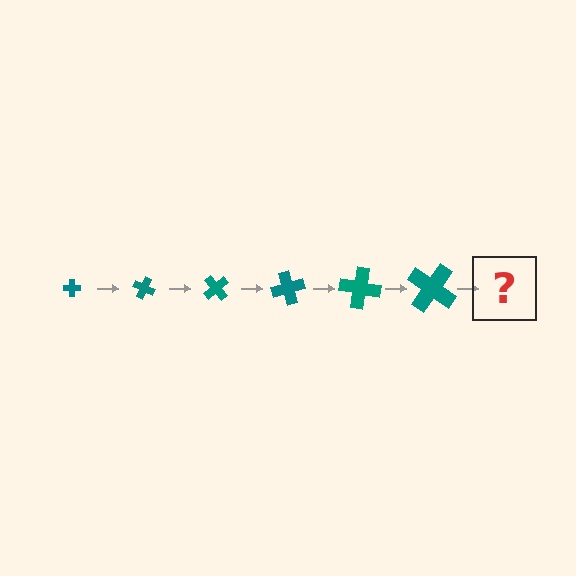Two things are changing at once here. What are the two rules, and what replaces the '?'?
The two rules are that the cross grows larger each step and it rotates 25 degrees each step. The '?' should be a cross, larger than the previous one and rotated 150 degrees from the start.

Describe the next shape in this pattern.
It should be a cross, larger than the previous one and rotated 150 degrees from the start.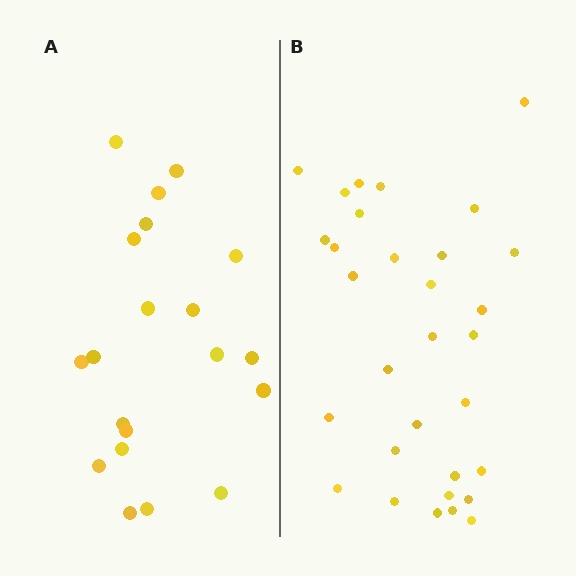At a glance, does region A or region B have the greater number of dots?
Region B (the right region) has more dots.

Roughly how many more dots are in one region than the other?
Region B has roughly 12 or so more dots than region A.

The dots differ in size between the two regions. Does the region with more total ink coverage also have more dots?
No. Region A has more total ink coverage because its dots are larger, but region B actually contains more individual dots. Total area can be misleading — the number of items is what matters here.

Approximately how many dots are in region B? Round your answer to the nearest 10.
About 30 dots. (The exact count is 31, which rounds to 30.)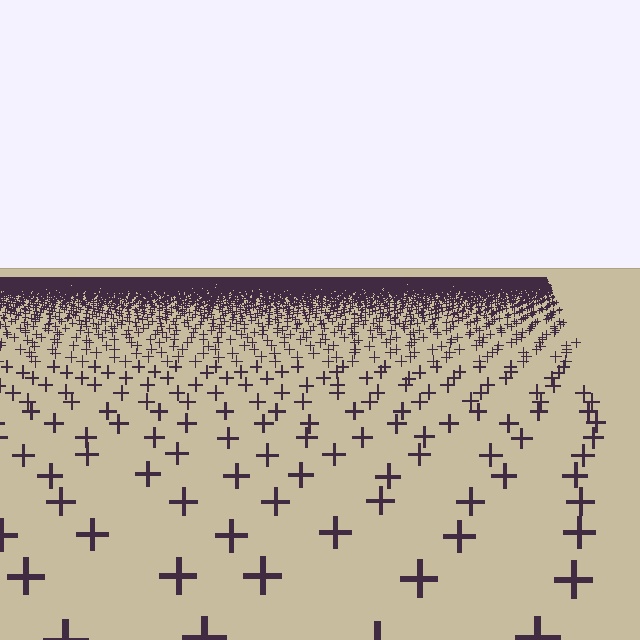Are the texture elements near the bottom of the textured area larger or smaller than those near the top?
Larger. Near the bottom, elements are closer to the viewer and appear at a bigger on-screen size.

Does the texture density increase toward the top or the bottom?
Density increases toward the top.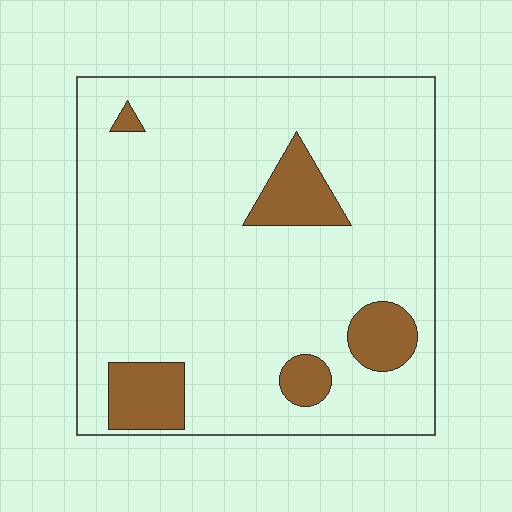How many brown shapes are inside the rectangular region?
5.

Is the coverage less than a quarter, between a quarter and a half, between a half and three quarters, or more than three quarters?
Less than a quarter.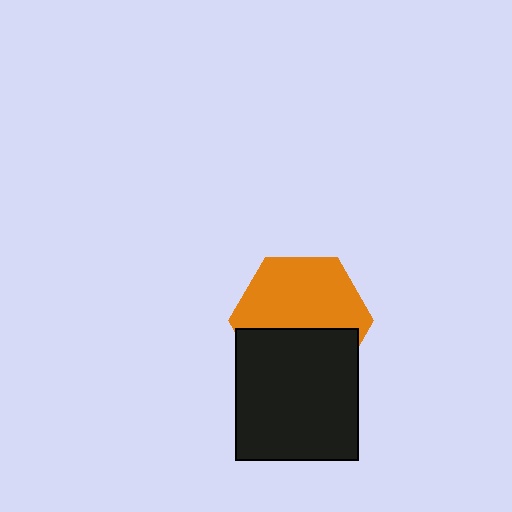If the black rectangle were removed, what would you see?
You would see the complete orange hexagon.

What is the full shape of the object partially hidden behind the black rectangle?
The partially hidden object is an orange hexagon.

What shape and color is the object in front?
The object in front is a black rectangle.